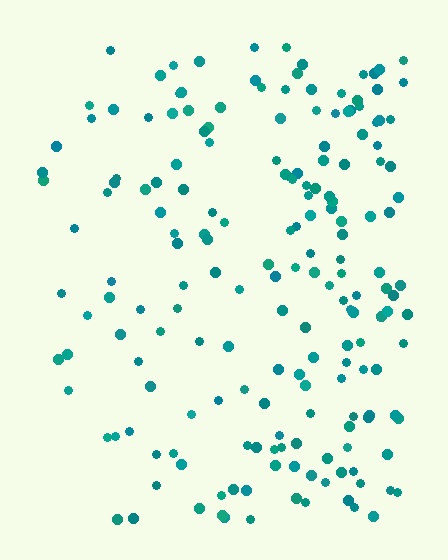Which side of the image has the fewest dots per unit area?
The left.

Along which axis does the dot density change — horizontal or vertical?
Horizontal.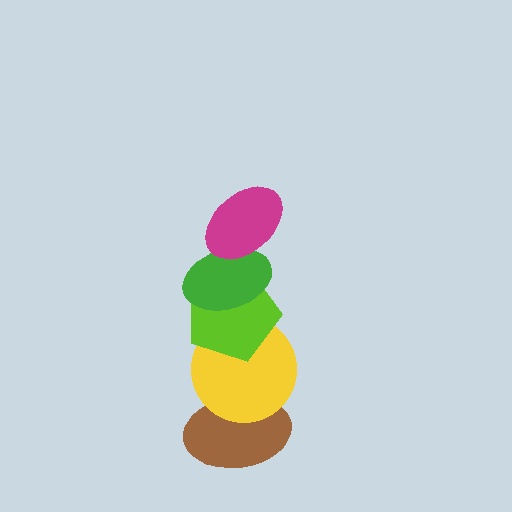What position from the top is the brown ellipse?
The brown ellipse is 5th from the top.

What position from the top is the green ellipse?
The green ellipse is 2nd from the top.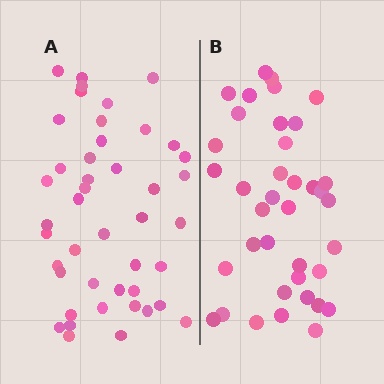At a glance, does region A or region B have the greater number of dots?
Region A (the left region) has more dots.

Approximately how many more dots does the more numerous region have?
Region A has about 6 more dots than region B.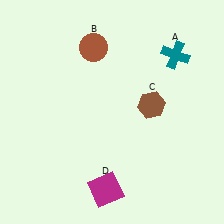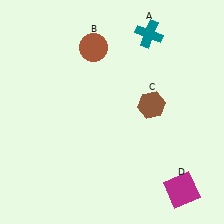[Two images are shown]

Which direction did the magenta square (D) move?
The magenta square (D) moved right.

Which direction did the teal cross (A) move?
The teal cross (A) moved left.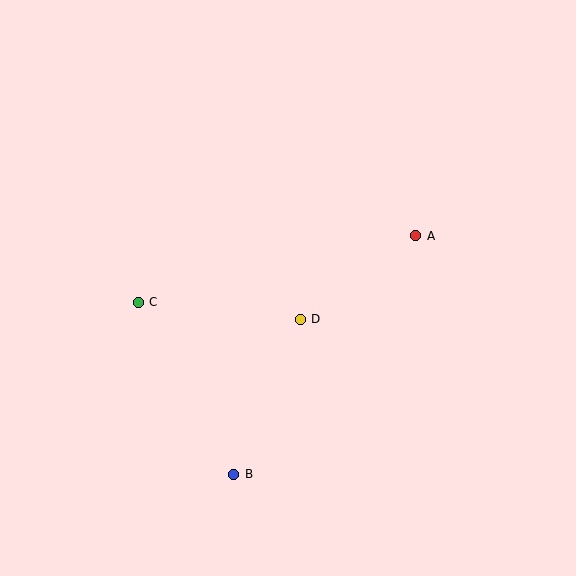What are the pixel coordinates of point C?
Point C is at (138, 302).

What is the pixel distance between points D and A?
The distance between D and A is 143 pixels.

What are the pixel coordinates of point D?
Point D is at (300, 319).